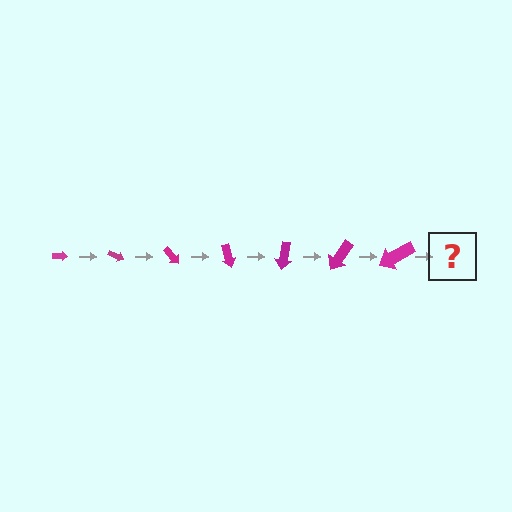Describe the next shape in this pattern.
It should be an arrow, larger than the previous one and rotated 175 degrees from the start.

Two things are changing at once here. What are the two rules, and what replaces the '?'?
The two rules are that the arrow grows larger each step and it rotates 25 degrees each step. The '?' should be an arrow, larger than the previous one and rotated 175 degrees from the start.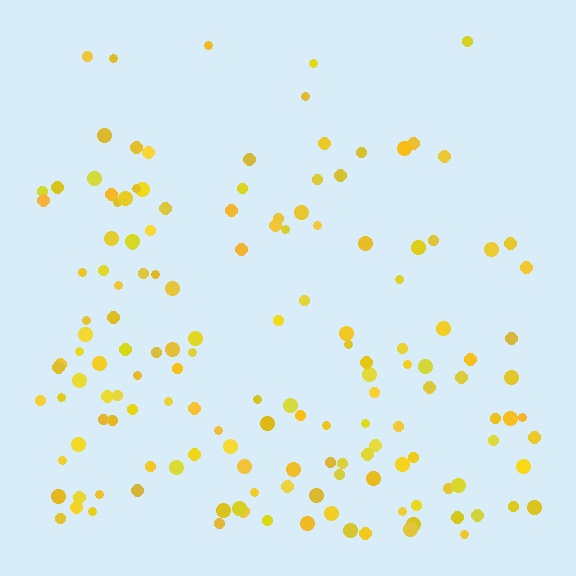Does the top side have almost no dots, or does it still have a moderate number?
Still a moderate number, just noticeably fewer than the bottom.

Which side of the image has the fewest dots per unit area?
The top.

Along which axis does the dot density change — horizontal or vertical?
Vertical.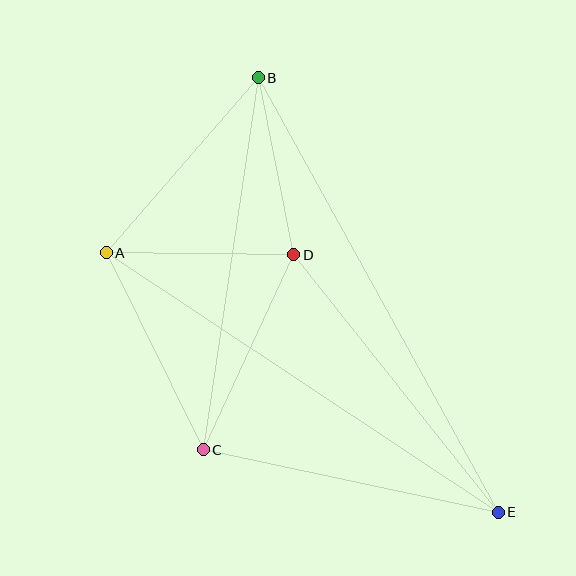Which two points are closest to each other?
Points B and D are closest to each other.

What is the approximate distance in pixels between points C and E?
The distance between C and E is approximately 302 pixels.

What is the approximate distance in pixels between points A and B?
The distance between A and B is approximately 232 pixels.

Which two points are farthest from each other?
Points B and E are farthest from each other.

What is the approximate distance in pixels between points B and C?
The distance between B and C is approximately 376 pixels.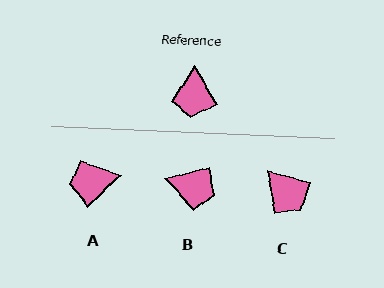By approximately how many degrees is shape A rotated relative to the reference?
Approximately 77 degrees clockwise.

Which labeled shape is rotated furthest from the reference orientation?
A, about 77 degrees away.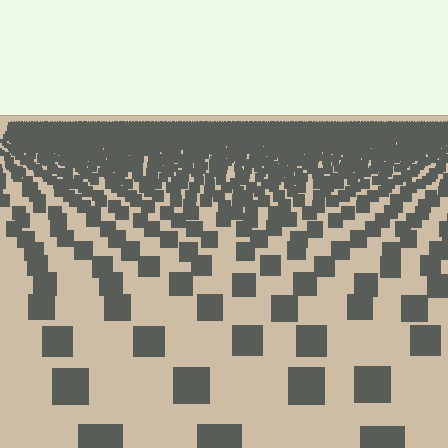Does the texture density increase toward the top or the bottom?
Density increases toward the top.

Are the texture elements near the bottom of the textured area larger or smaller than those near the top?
Larger. Near the bottom, elements are closer to the viewer and appear at a bigger on-screen size.